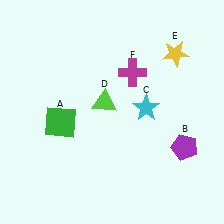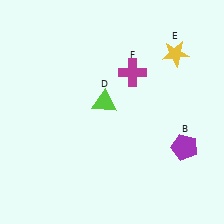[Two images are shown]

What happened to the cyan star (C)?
The cyan star (C) was removed in Image 2. It was in the top-right area of Image 1.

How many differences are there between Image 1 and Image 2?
There are 2 differences between the two images.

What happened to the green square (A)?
The green square (A) was removed in Image 2. It was in the bottom-left area of Image 1.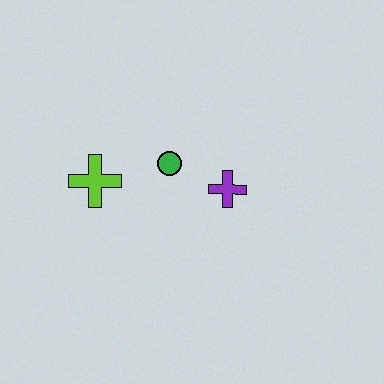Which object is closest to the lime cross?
The green circle is closest to the lime cross.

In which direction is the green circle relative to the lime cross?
The green circle is to the right of the lime cross.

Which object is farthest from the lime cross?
The purple cross is farthest from the lime cross.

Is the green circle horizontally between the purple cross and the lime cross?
Yes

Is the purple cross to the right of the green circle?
Yes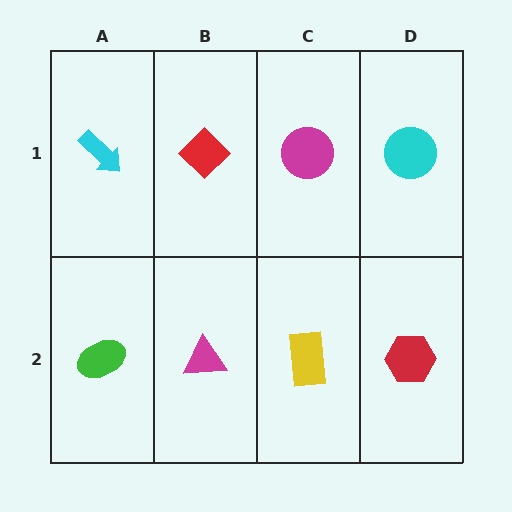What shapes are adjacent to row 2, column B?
A red diamond (row 1, column B), a green ellipse (row 2, column A), a yellow rectangle (row 2, column C).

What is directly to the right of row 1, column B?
A magenta circle.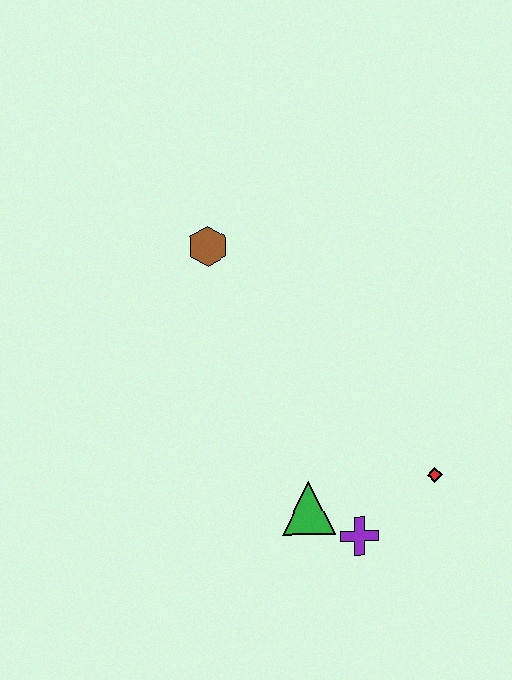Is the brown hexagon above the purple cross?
Yes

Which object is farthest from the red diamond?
The brown hexagon is farthest from the red diamond.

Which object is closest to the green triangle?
The purple cross is closest to the green triangle.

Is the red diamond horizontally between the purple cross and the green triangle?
No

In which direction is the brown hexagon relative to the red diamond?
The brown hexagon is above the red diamond.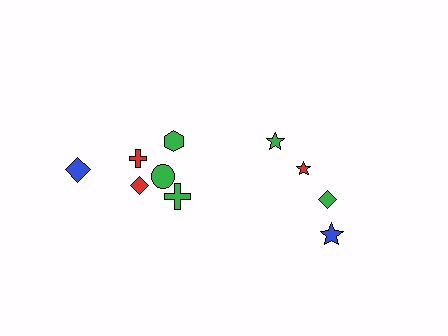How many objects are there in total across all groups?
There are 10 objects.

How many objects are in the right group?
There are 4 objects.